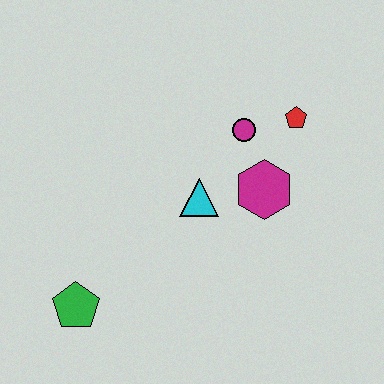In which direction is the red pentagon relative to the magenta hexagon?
The red pentagon is above the magenta hexagon.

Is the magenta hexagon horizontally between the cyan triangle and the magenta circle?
No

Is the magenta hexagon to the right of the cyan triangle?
Yes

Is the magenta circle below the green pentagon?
No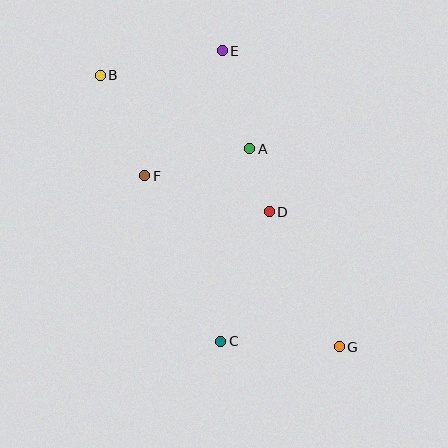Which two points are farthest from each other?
Points B and G are farthest from each other.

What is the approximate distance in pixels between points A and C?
The distance between A and C is approximately 195 pixels.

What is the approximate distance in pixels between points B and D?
The distance between B and D is approximately 218 pixels.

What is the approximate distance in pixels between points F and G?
The distance between F and G is approximately 259 pixels.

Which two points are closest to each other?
Points A and D are closest to each other.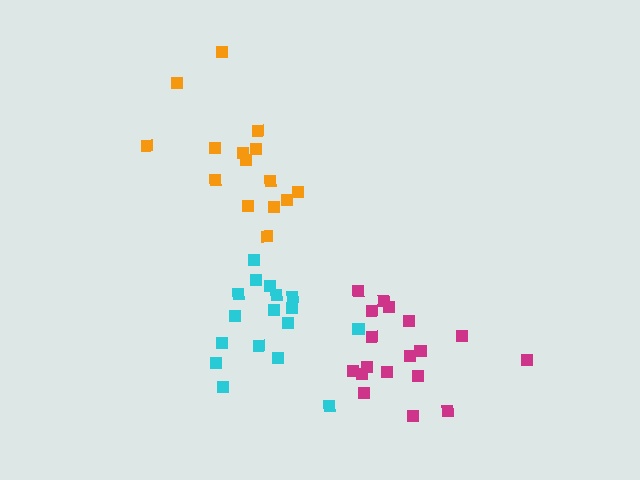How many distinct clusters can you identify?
There are 3 distinct clusters.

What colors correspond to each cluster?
The clusters are colored: magenta, cyan, orange.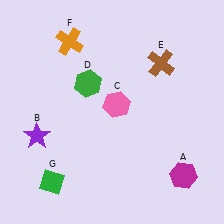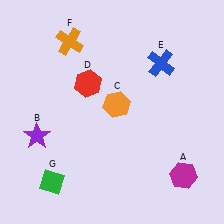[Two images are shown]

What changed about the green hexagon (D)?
In Image 1, D is green. In Image 2, it changed to red.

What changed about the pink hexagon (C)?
In Image 1, C is pink. In Image 2, it changed to orange.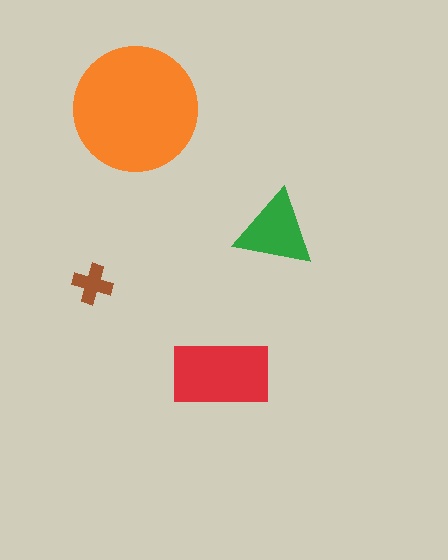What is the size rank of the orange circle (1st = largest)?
1st.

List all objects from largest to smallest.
The orange circle, the red rectangle, the green triangle, the brown cross.